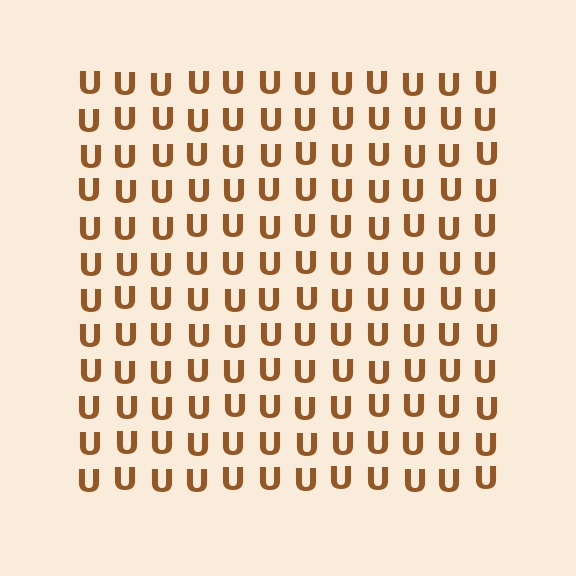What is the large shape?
The large shape is a square.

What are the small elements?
The small elements are letter U's.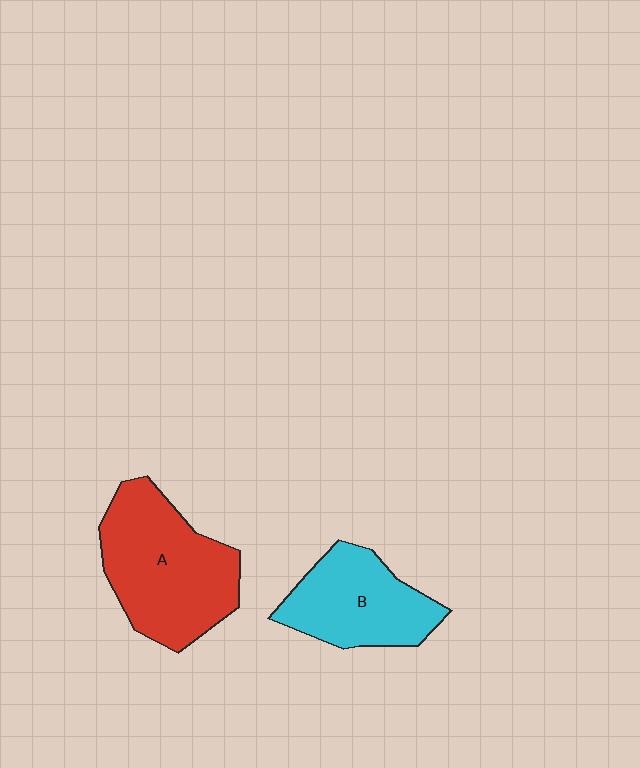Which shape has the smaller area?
Shape B (cyan).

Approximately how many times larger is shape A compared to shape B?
Approximately 1.4 times.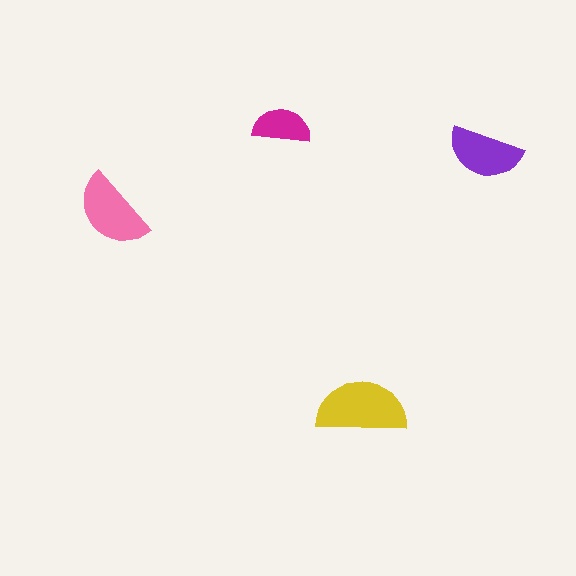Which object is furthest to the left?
The pink semicircle is leftmost.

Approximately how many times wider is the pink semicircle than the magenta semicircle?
About 1.5 times wider.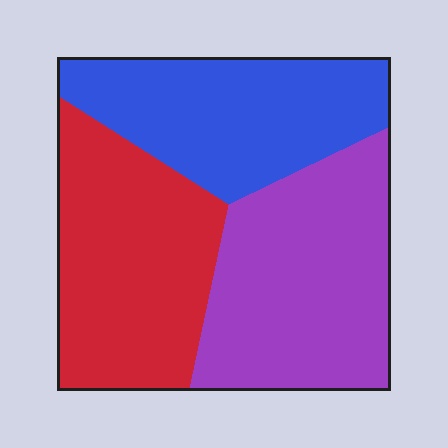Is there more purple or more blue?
Purple.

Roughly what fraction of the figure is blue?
Blue covers about 30% of the figure.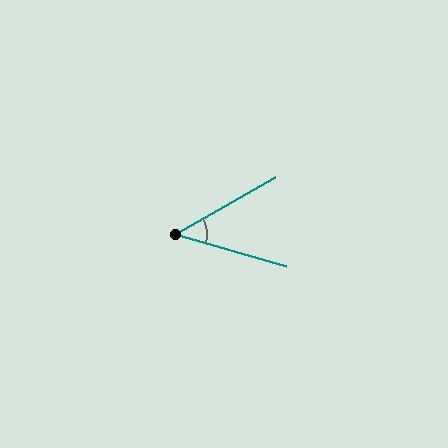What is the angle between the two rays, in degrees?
Approximately 46 degrees.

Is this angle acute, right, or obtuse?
It is acute.